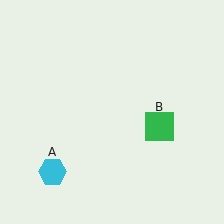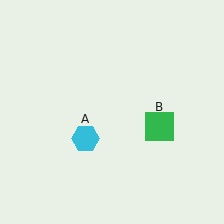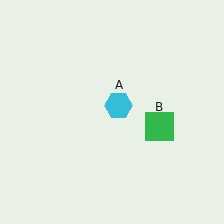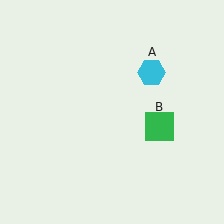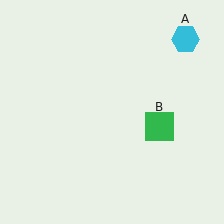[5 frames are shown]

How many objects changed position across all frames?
1 object changed position: cyan hexagon (object A).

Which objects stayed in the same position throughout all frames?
Green square (object B) remained stationary.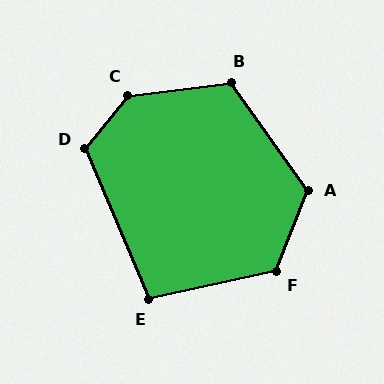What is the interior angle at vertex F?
Approximately 124 degrees (obtuse).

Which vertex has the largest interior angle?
C, at approximately 136 degrees.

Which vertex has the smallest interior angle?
E, at approximately 101 degrees.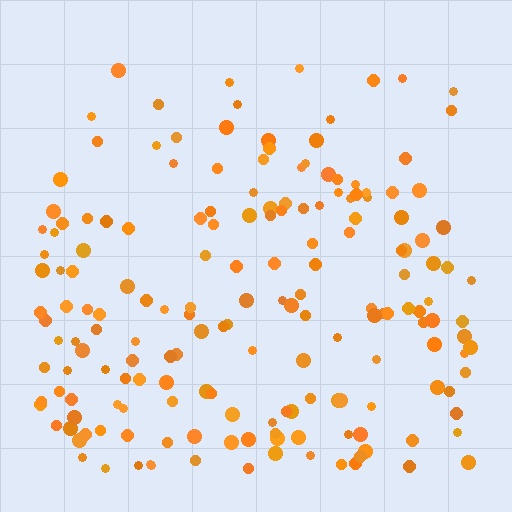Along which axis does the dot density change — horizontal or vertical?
Vertical.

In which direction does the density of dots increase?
From top to bottom, with the bottom side densest.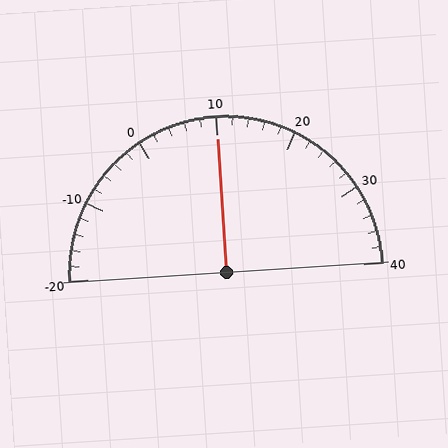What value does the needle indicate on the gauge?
The needle indicates approximately 10.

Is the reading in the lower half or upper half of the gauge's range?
The reading is in the upper half of the range (-20 to 40).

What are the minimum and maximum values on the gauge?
The gauge ranges from -20 to 40.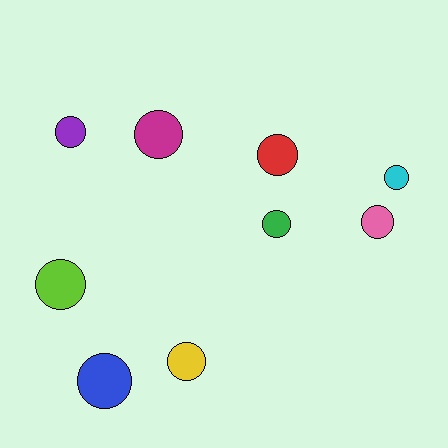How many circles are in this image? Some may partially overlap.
There are 9 circles.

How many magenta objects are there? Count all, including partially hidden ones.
There is 1 magenta object.